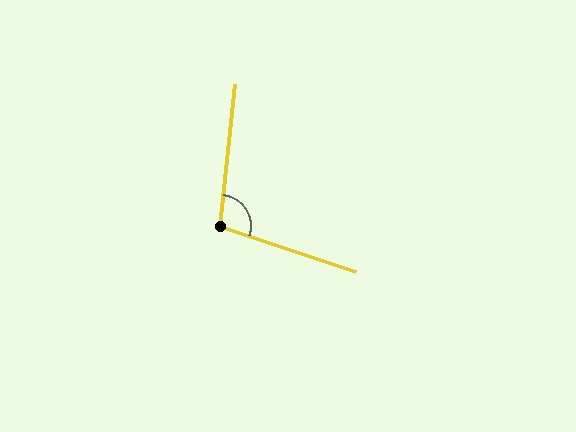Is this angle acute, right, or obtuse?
It is obtuse.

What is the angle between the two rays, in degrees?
Approximately 102 degrees.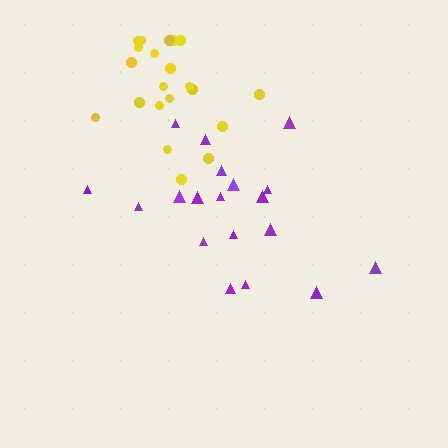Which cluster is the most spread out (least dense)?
Purple.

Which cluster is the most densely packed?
Yellow.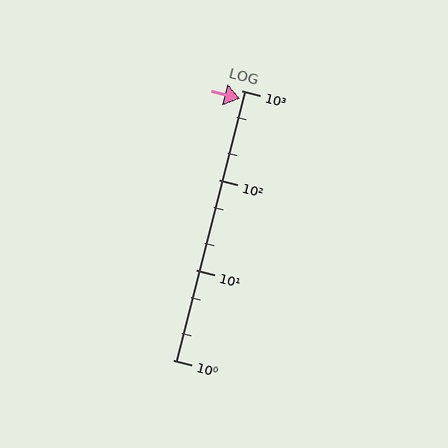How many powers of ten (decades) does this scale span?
The scale spans 3 decades, from 1 to 1000.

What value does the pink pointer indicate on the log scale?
The pointer indicates approximately 810.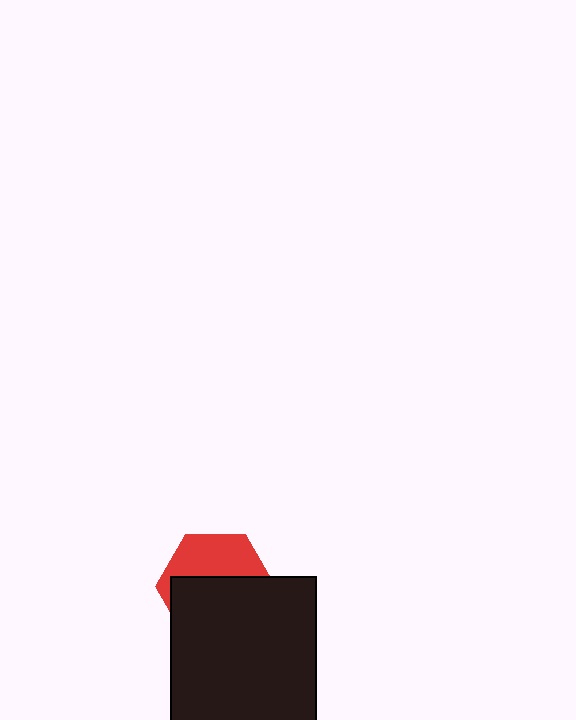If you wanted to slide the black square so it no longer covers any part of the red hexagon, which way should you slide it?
Slide it down — that is the most direct way to separate the two shapes.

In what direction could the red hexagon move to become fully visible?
The red hexagon could move up. That would shift it out from behind the black square entirely.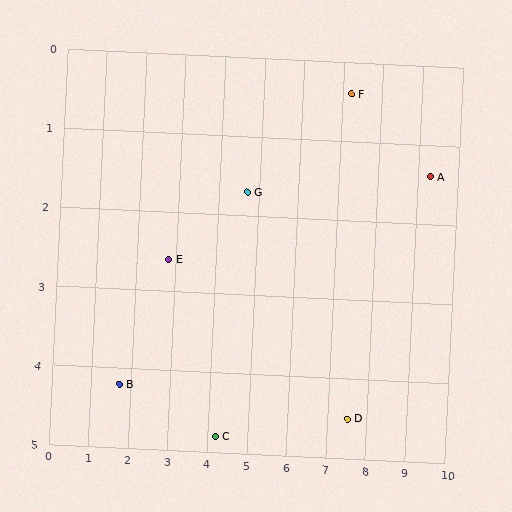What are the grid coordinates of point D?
Point D is at approximately (7.5, 4.5).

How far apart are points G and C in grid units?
Points G and C are about 3.1 grid units apart.